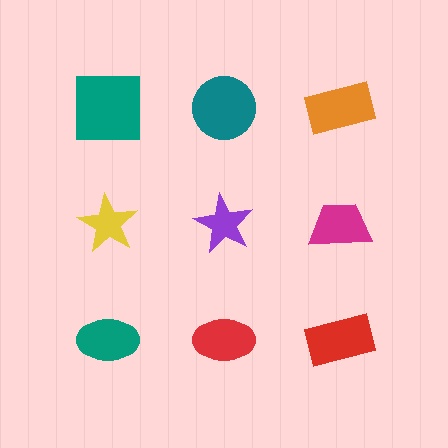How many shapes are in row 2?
3 shapes.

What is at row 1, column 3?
An orange rectangle.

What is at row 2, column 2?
A purple star.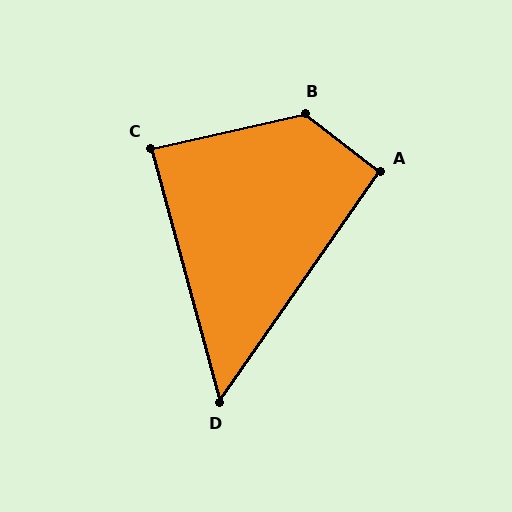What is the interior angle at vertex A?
Approximately 93 degrees (approximately right).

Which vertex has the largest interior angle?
B, at approximately 130 degrees.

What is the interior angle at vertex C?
Approximately 87 degrees (approximately right).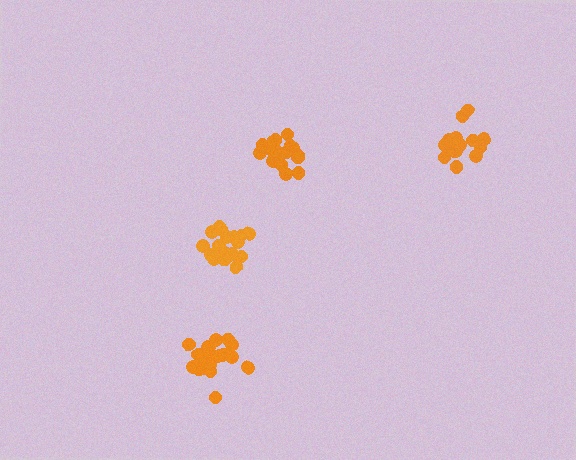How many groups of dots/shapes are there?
There are 4 groups.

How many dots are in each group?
Group 1: 17 dots, Group 2: 19 dots, Group 3: 17 dots, Group 4: 19 dots (72 total).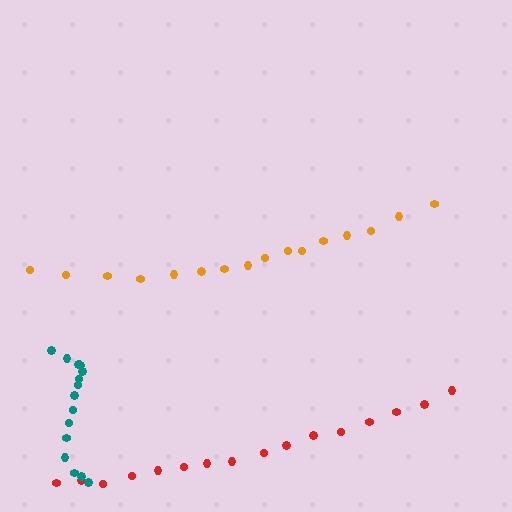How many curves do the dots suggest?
There are 3 distinct paths.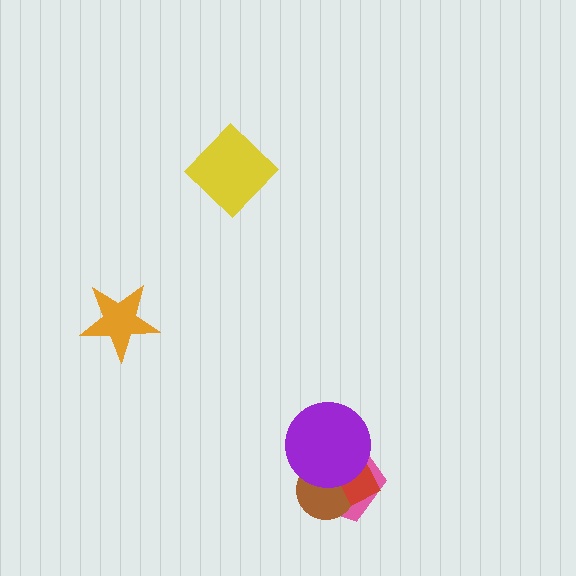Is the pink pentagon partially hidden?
Yes, it is partially covered by another shape.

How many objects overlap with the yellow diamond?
0 objects overlap with the yellow diamond.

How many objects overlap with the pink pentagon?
3 objects overlap with the pink pentagon.